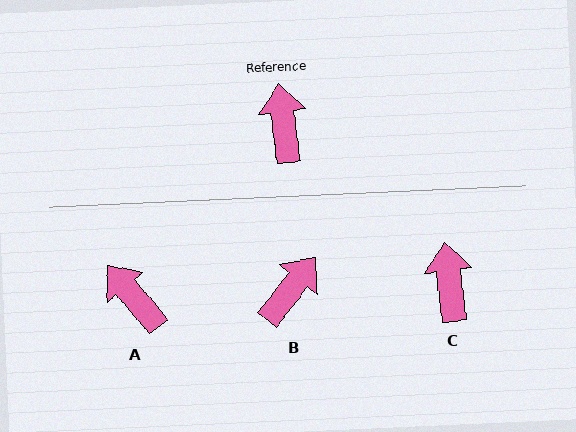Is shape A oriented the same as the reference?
No, it is off by about 33 degrees.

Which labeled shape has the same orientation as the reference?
C.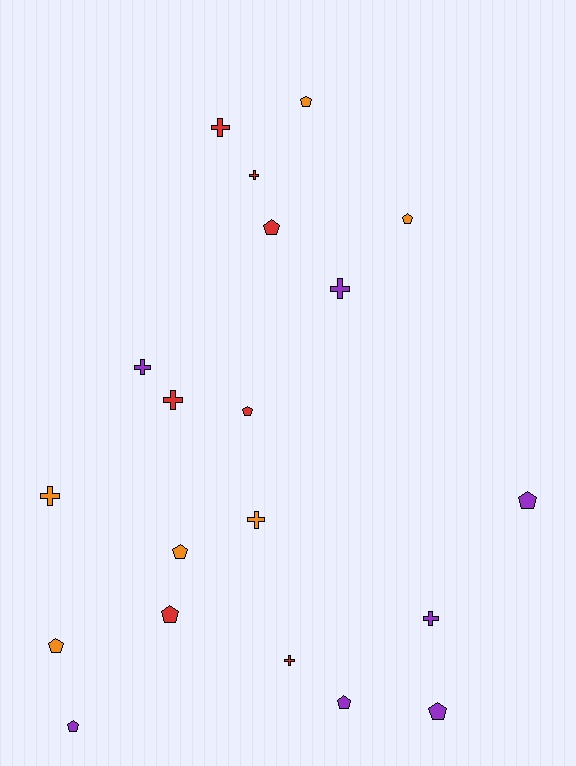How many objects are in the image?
There are 20 objects.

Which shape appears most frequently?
Pentagon, with 11 objects.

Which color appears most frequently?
Red, with 7 objects.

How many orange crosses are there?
There are 2 orange crosses.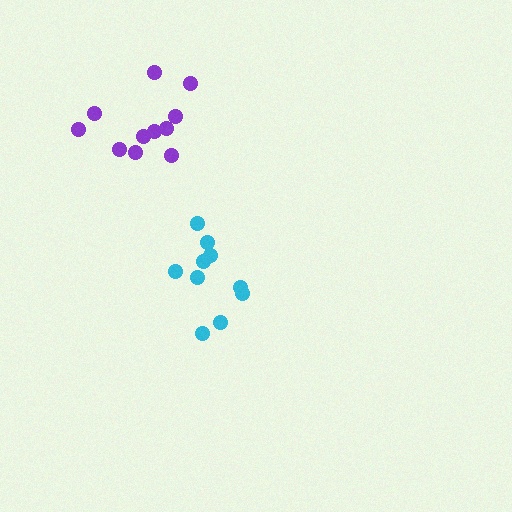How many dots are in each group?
Group 1: 10 dots, Group 2: 11 dots (21 total).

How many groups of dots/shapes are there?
There are 2 groups.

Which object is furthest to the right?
The cyan cluster is rightmost.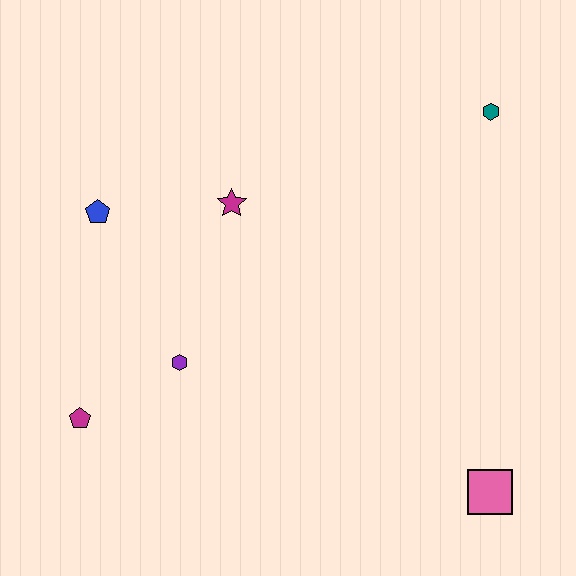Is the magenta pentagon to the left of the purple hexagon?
Yes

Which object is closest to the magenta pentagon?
The purple hexagon is closest to the magenta pentagon.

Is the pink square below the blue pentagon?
Yes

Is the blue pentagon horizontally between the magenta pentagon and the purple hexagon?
Yes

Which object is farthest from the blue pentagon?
The pink square is farthest from the blue pentagon.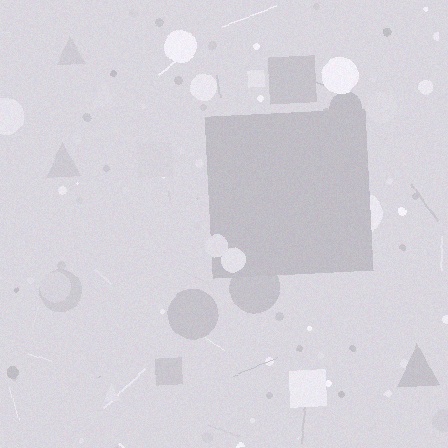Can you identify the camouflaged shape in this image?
The camouflaged shape is a square.